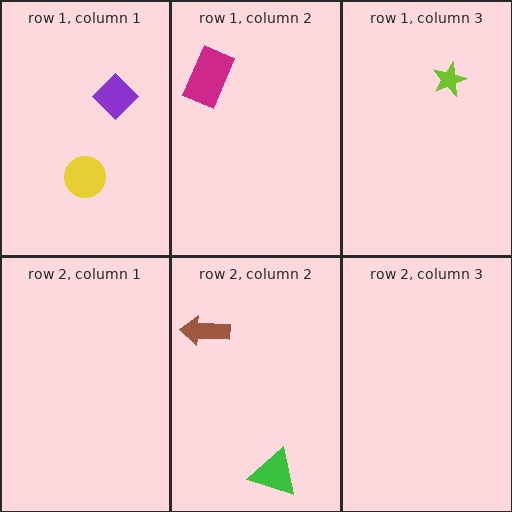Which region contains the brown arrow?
The row 2, column 2 region.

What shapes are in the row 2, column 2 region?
The green triangle, the brown arrow.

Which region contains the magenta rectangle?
The row 1, column 2 region.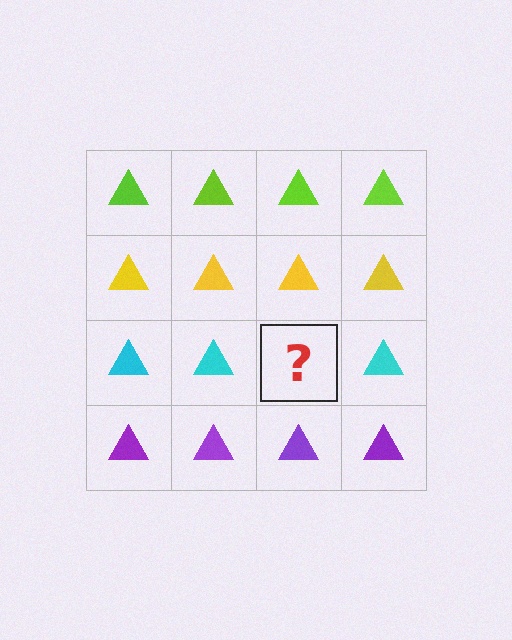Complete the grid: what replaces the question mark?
The question mark should be replaced with a cyan triangle.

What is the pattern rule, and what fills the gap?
The rule is that each row has a consistent color. The gap should be filled with a cyan triangle.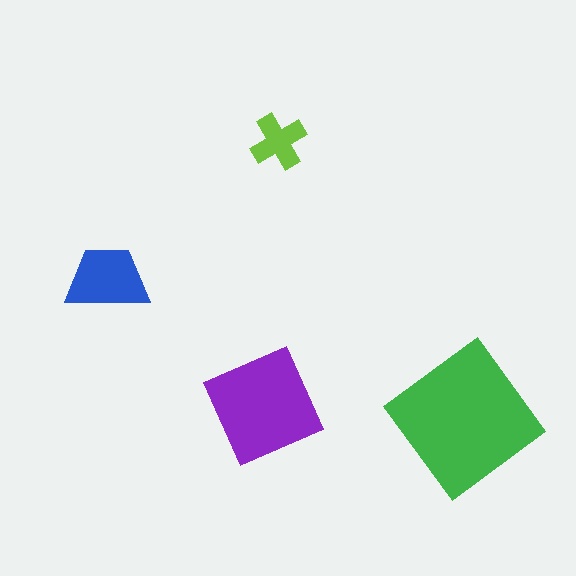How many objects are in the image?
There are 4 objects in the image.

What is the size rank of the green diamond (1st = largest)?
1st.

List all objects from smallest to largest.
The lime cross, the blue trapezoid, the purple diamond, the green diamond.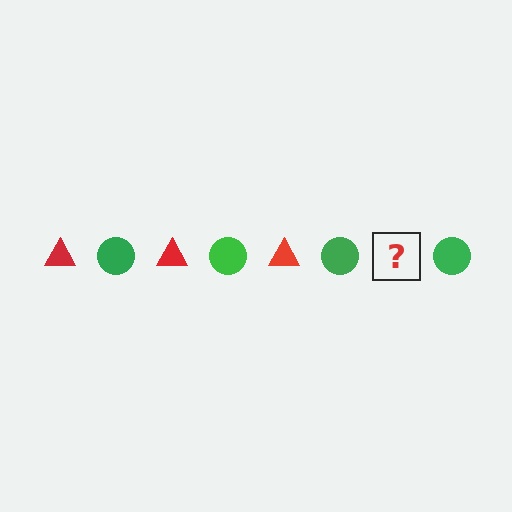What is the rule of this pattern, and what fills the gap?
The rule is that the pattern alternates between red triangle and green circle. The gap should be filled with a red triangle.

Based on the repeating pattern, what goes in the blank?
The blank should be a red triangle.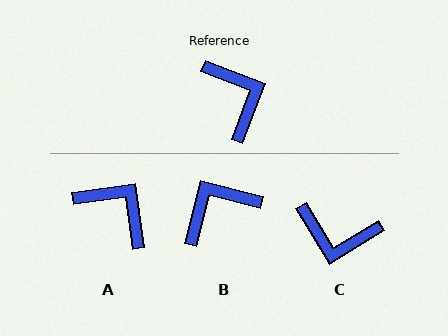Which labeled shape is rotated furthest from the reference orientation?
C, about 128 degrees away.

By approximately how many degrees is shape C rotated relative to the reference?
Approximately 128 degrees clockwise.